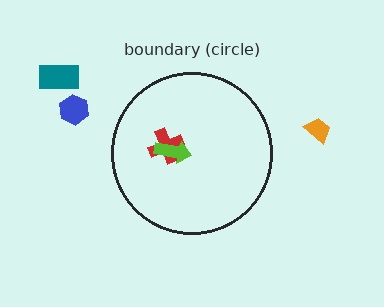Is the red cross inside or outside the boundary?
Inside.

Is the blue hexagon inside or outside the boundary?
Outside.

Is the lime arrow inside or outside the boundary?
Inside.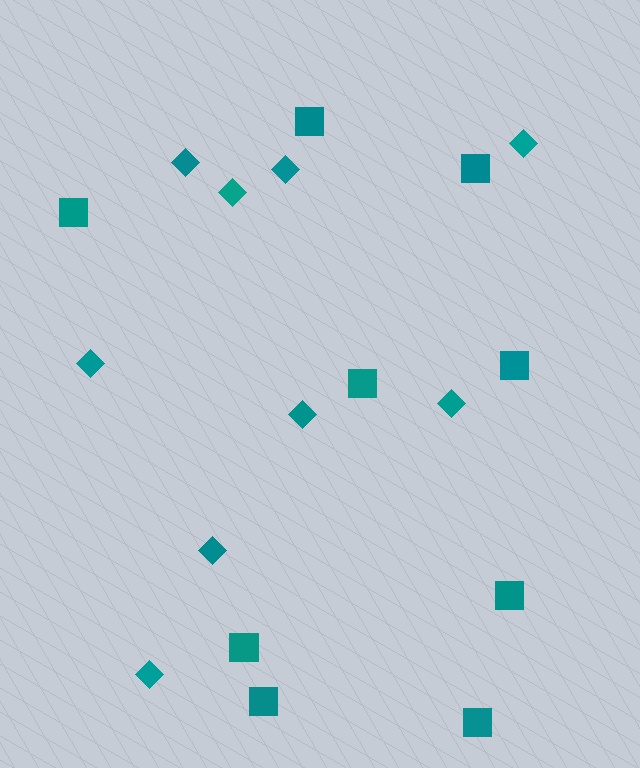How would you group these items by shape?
There are 2 groups: one group of squares (9) and one group of diamonds (9).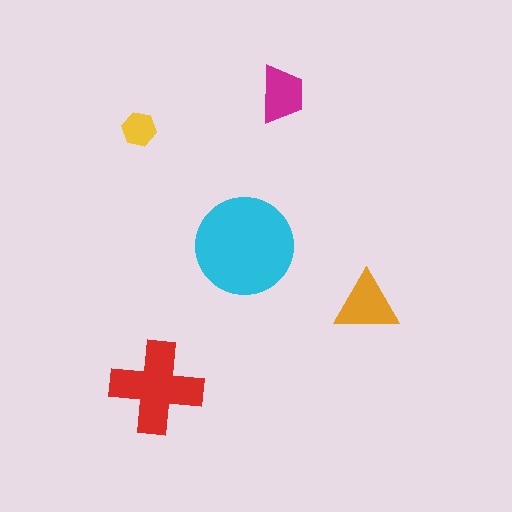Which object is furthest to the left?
The yellow hexagon is leftmost.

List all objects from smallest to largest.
The yellow hexagon, the magenta trapezoid, the orange triangle, the red cross, the cyan circle.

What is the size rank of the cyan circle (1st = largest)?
1st.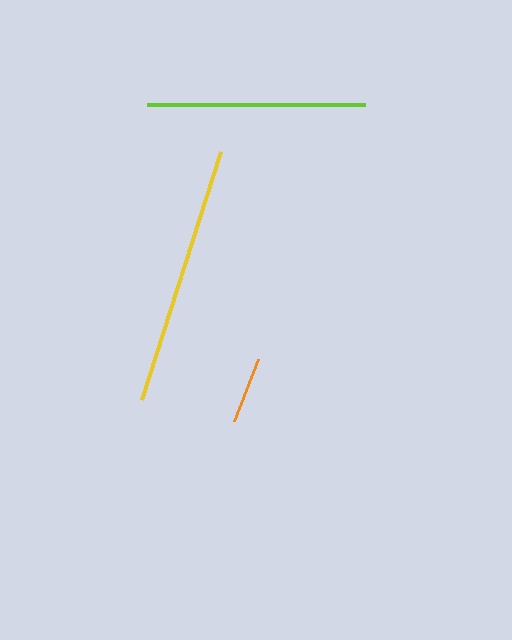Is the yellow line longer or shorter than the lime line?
The yellow line is longer than the lime line.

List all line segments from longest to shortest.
From longest to shortest: yellow, lime, orange.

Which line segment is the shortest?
The orange line is the shortest at approximately 66 pixels.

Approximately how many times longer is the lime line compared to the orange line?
The lime line is approximately 3.3 times the length of the orange line.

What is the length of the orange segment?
The orange segment is approximately 66 pixels long.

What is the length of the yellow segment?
The yellow segment is approximately 260 pixels long.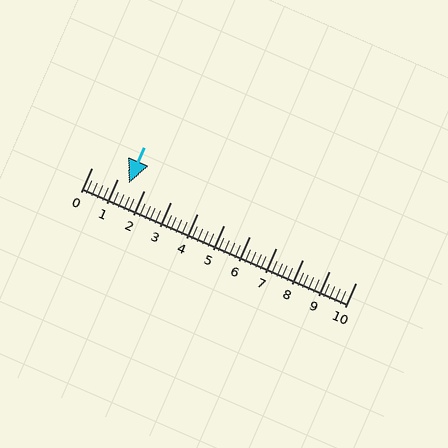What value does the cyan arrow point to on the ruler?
The cyan arrow points to approximately 1.4.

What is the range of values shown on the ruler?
The ruler shows values from 0 to 10.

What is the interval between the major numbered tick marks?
The major tick marks are spaced 1 units apart.